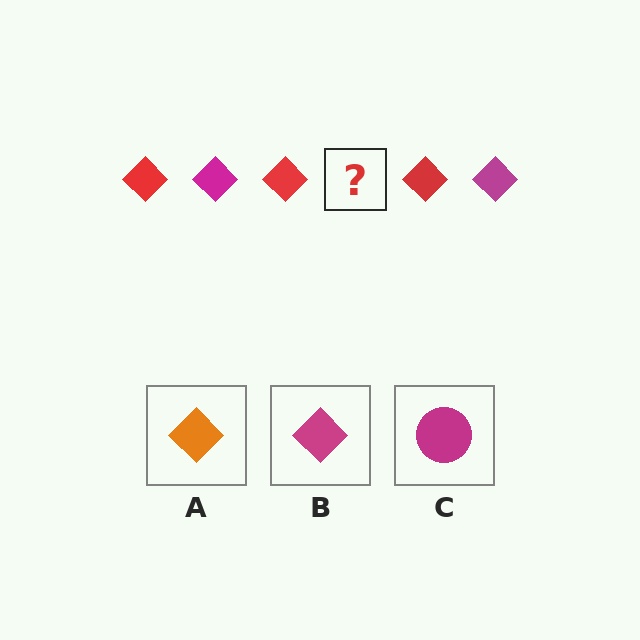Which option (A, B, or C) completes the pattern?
B.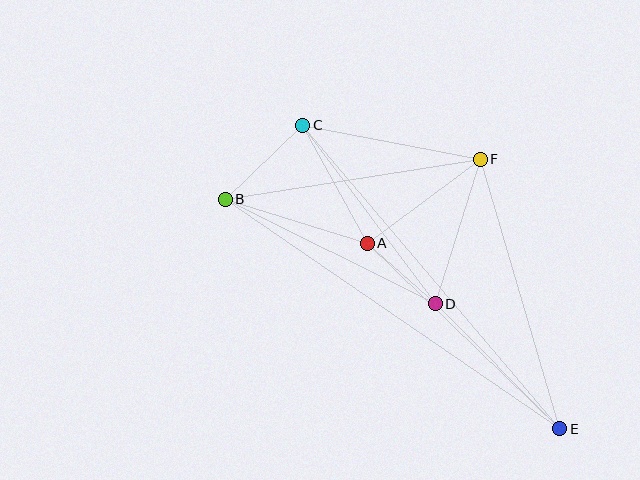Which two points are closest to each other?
Points A and D are closest to each other.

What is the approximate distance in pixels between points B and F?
The distance between B and F is approximately 258 pixels.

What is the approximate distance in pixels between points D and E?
The distance between D and E is approximately 176 pixels.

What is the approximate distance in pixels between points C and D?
The distance between C and D is approximately 222 pixels.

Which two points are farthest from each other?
Points B and E are farthest from each other.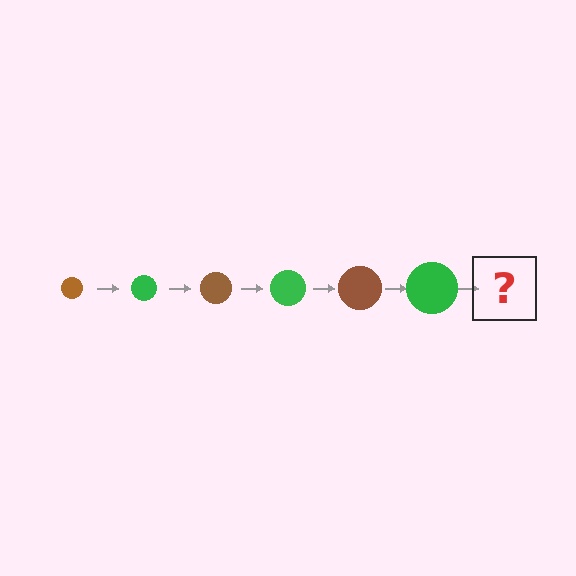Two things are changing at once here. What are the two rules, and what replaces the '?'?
The two rules are that the circle grows larger each step and the color cycles through brown and green. The '?' should be a brown circle, larger than the previous one.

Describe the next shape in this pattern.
It should be a brown circle, larger than the previous one.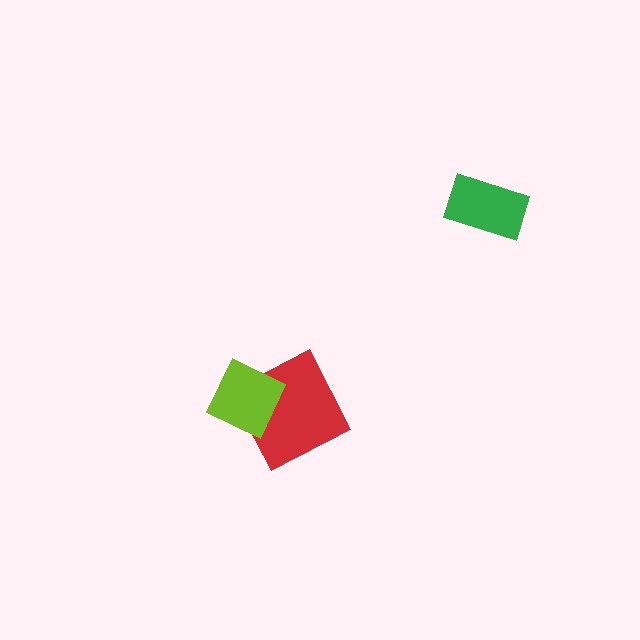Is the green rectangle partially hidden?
No, no other shape covers it.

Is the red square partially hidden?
Yes, it is partially covered by another shape.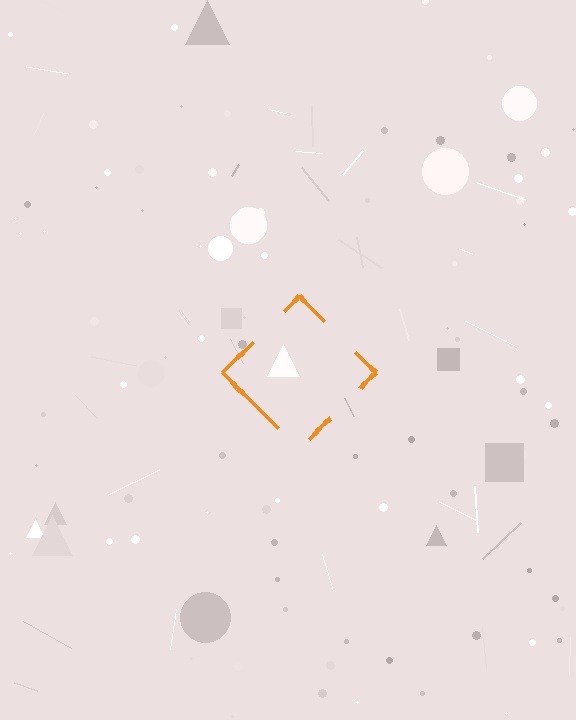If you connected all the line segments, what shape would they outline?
They would outline a diamond.